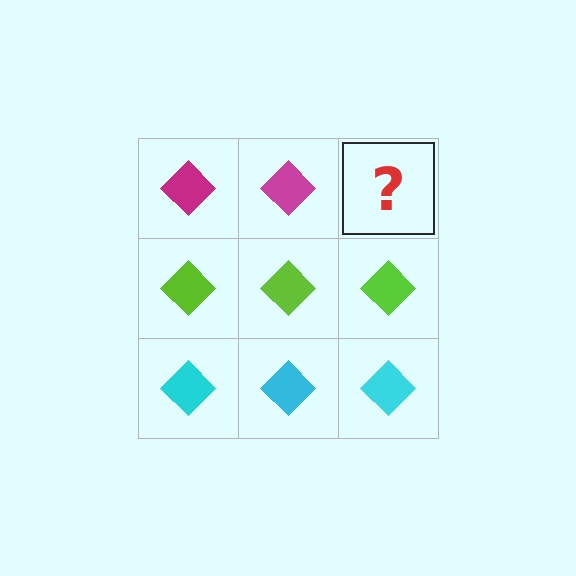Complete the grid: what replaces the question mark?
The question mark should be replaced with a magenta diamond.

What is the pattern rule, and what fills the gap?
The rule is that each row has a consistent color. The gap should be filled with a magenta diamond.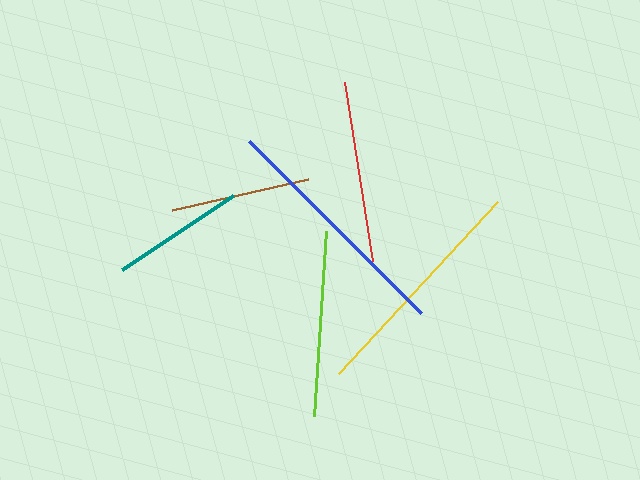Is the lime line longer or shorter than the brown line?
The lime line is longer than the brown line.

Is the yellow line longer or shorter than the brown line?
The yellow line is longer than the brown line.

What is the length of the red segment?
The red segment is approximately 181 pixels long.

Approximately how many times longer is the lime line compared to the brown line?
The lime line is approximately 1.3 times the length of the brown line.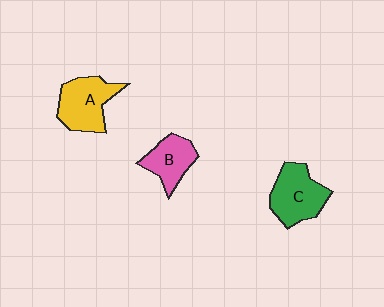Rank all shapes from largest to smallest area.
From largest to smallest: C (green), A (yellow), B (pink).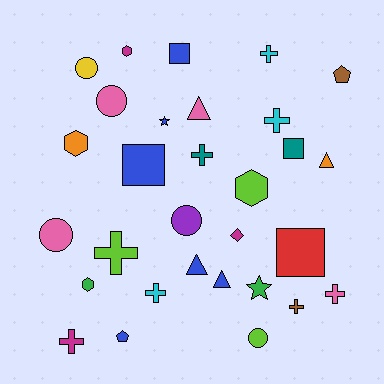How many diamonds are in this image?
There is 1 diamond.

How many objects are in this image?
There are 30 objects.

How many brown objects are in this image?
There are 2 brown objects.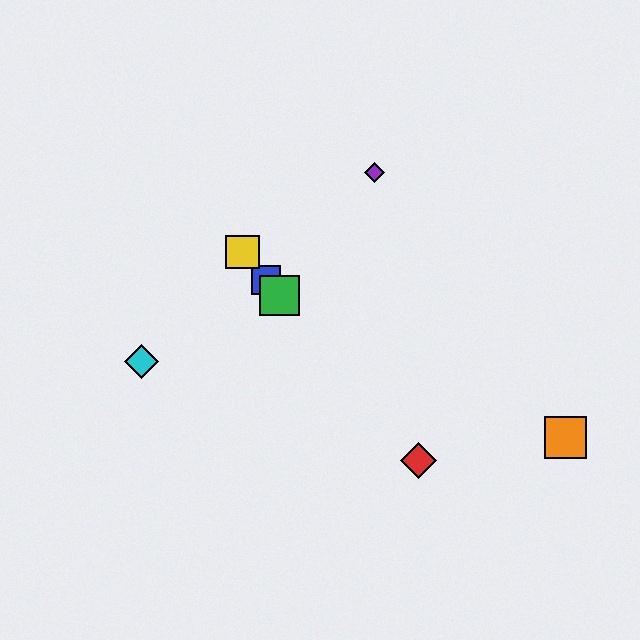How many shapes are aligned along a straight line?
4 shapes (the red diamond, the blue square, the green square, the yellow square) are aligned along a straight line.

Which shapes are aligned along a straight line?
The red diamond, the blue square, the green square, the yellow square are aligned along a straight line.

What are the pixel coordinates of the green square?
The green square is at (279, 296).